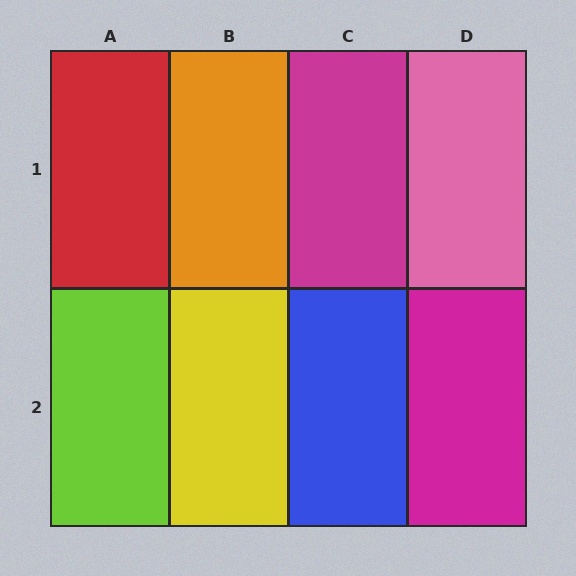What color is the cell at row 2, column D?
Magenta.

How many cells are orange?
1 cell is orange.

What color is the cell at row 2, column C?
Blue.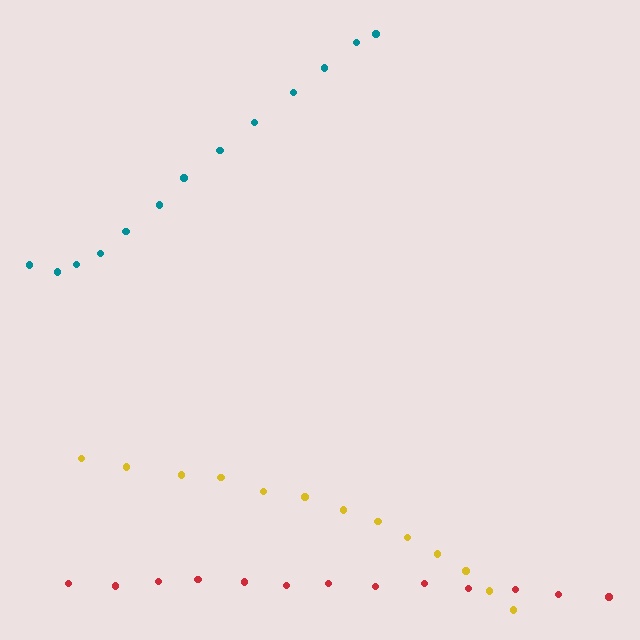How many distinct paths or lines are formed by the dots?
There are 3 distinct paths.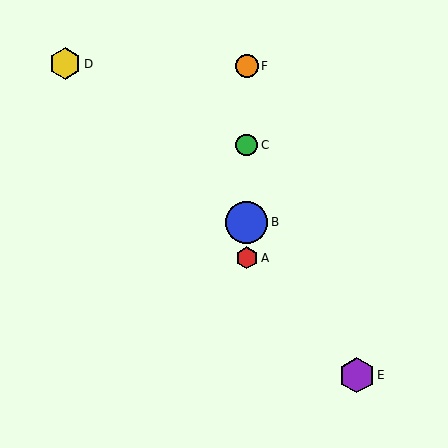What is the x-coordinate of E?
Object E is at x≈357.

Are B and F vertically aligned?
Yes, both are at x≈247.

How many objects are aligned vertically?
4 objects (A, B, C, F) are aligned vertically.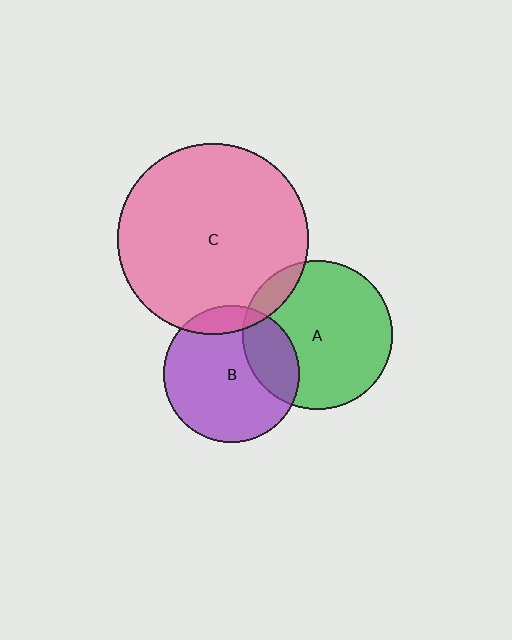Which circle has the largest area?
Circle C (pink).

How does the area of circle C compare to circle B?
Approximately 2.0 times.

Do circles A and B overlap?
Yes.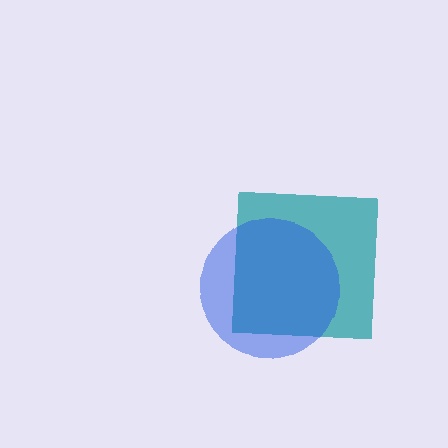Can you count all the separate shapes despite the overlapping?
Yes, there are 2 separate shapes.